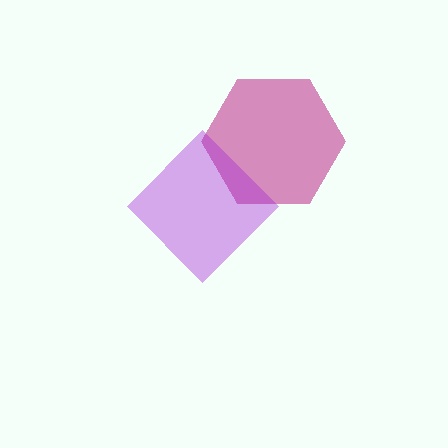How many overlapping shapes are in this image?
There are 2 overlapping shapes in the image.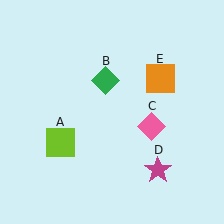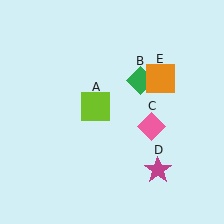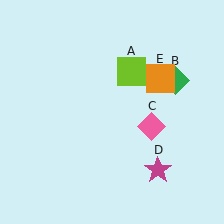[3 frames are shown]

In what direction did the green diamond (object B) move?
The green diamond (object B) moved right.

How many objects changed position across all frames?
2 objects changed position: lime square (object A), green diamond (object B).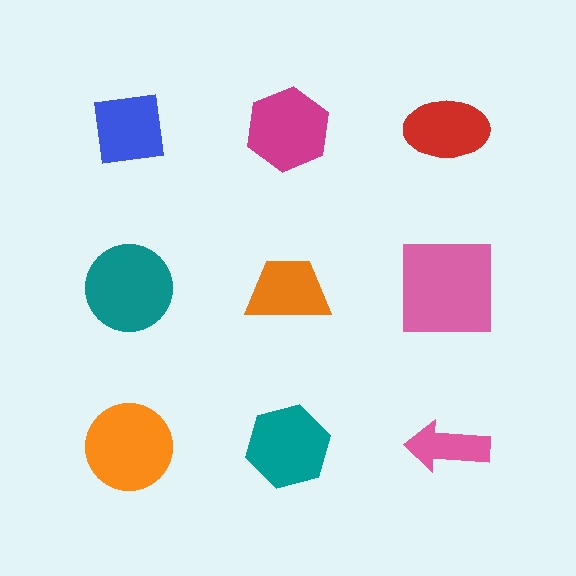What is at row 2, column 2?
An orange trapezoid.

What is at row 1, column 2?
A magenta hexagon.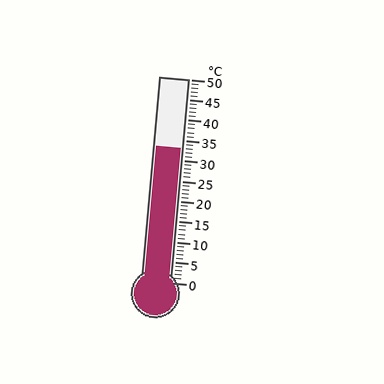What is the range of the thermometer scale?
The thermometer scale ranges from 0°C to 50°C.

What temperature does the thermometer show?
The thermometer shows approximately 33°C.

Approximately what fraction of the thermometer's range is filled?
The thermometer is filled to approximately 65% of its range.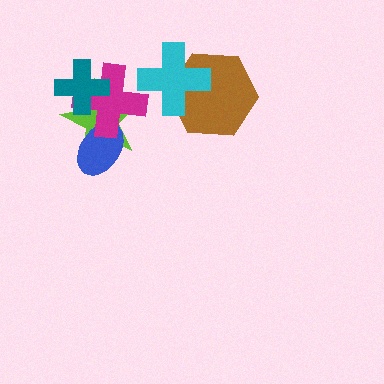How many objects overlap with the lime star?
3 objects overlap with the lime star.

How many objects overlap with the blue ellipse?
2 objects overlap with the blue ellipse.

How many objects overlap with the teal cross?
2 objects overlap with the teal cross.